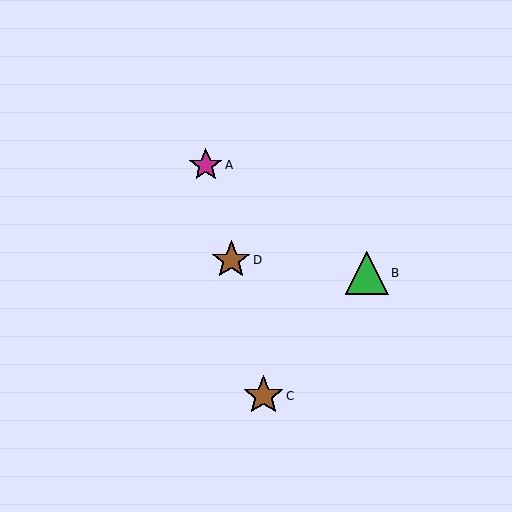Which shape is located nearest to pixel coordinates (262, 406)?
The brown star (labeled C) at (263, 396) is nearest to that location.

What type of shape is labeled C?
Shape C is a brown star.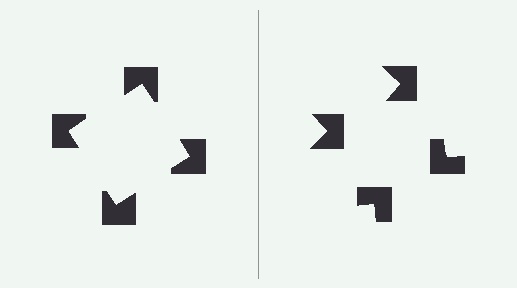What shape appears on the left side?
An illusory square.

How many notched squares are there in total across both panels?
8 — 4 on each side.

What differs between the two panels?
The notched squares are positioned identically on both sides; only the wedge orientations differ. On the left they align to a square; on the right they are misaligned.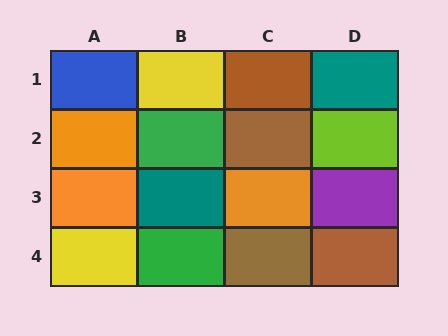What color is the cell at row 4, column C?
Brown.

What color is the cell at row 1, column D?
Teal.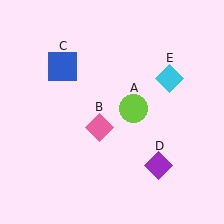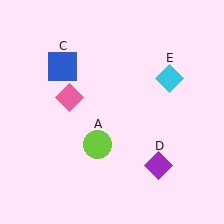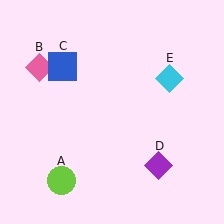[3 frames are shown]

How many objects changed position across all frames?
2 objects changed position: lime circle (object A), pink diamond (object B).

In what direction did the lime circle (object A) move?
The lime circle (object A) moved down and to the left.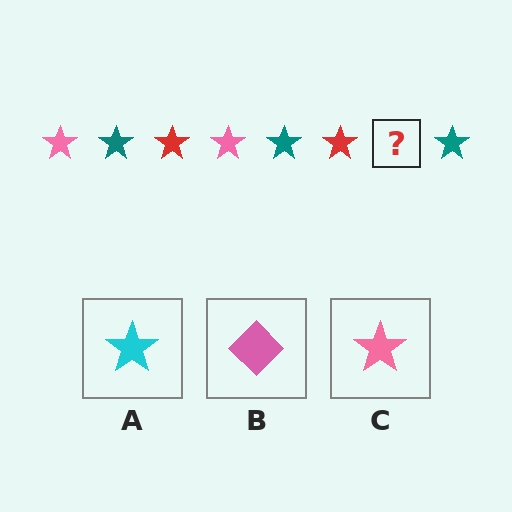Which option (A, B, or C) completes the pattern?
C.